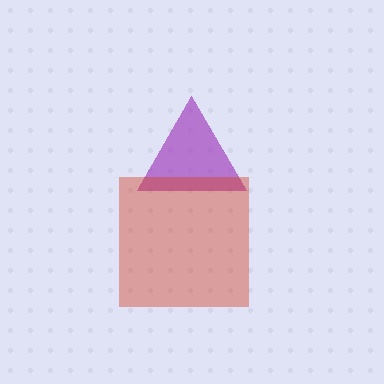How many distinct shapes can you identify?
There are 2 distinct shapes: a purple triangle, a red square.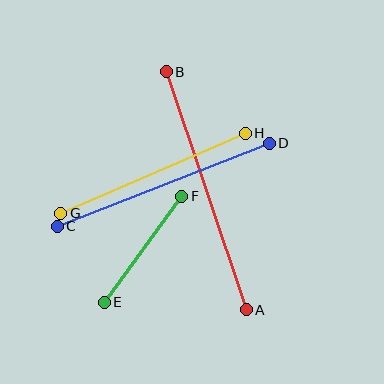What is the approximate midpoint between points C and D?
The midpoint is at approximately (163, 185) pixels.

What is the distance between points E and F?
The distance is approximately 131 pixels.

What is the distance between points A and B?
The distance is approximately 251 pixels.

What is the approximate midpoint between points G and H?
The midpoint is at approximately (153, 173) pixels.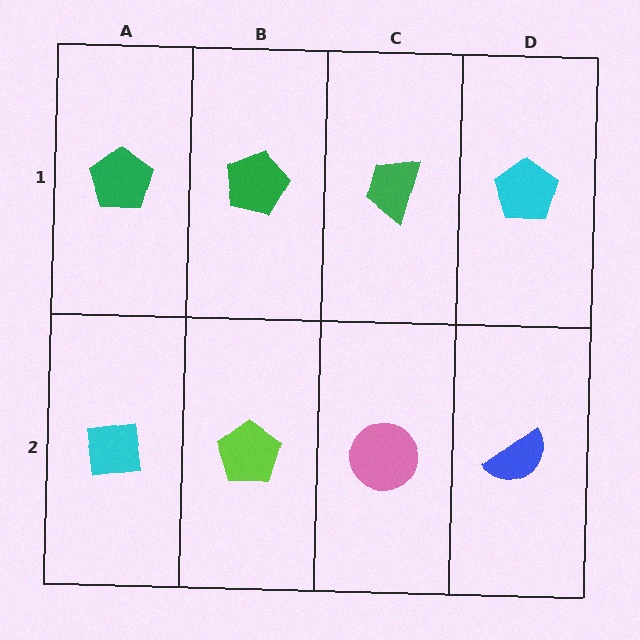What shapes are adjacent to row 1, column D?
A blue semicircle (row 2, column D), a green trapezoid (row 1, column C).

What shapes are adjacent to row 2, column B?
A green pentagon (row 1, column B), a cyan square (row 2, column A), a pink circle (row 2, column C).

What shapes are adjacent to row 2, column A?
A green pentagon (row 1, column A), a lime pentagon (row 2, column B).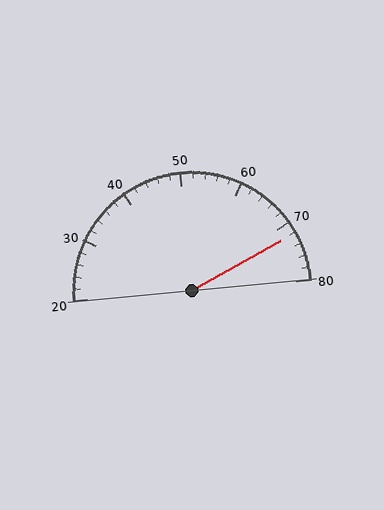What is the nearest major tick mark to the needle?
The nearest major tick mark is 70.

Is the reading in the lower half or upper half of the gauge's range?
The reading is in the upper half of the range (20 to 80).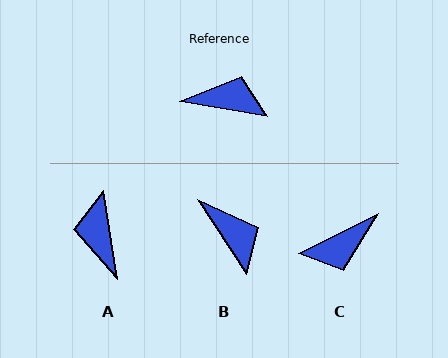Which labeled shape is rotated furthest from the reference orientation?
C, about 144 degrees away.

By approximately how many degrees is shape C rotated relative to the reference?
Approximately 144 degrees clockwise.